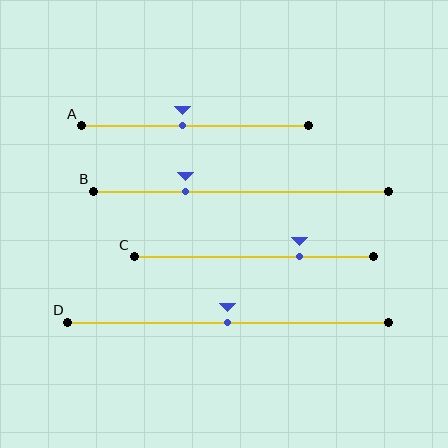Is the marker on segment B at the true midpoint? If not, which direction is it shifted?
No, the marker on segment B is shifted to the left by about 19% of the segment length.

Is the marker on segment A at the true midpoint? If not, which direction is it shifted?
No, the marker on segment A is shifted to the left by about 5% of the segment length.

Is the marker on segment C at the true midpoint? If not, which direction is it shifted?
No, the marker on segment C is shifted to the right by about 19% of the segment length.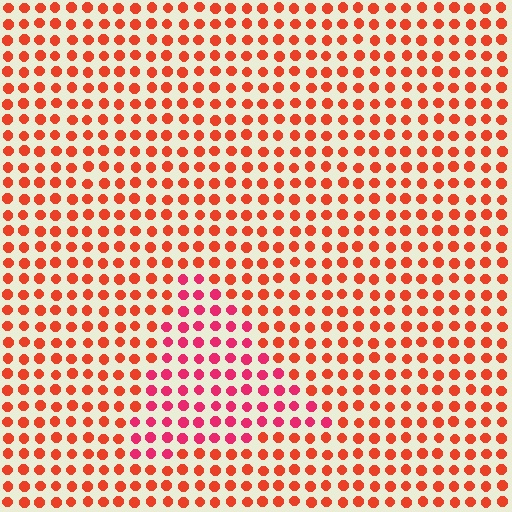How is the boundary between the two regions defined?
The boundary is defined purely by a slight shift in hue (about 29 degrees). Spacing, size, and orientation are identical on both sides.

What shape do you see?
I see a triangle.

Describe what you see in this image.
The image is filled with small red elements in a uniform arrangement. A triangle-shaped region is visible where the elements are tinted to a slightly different hue, forming a subtle color boundary.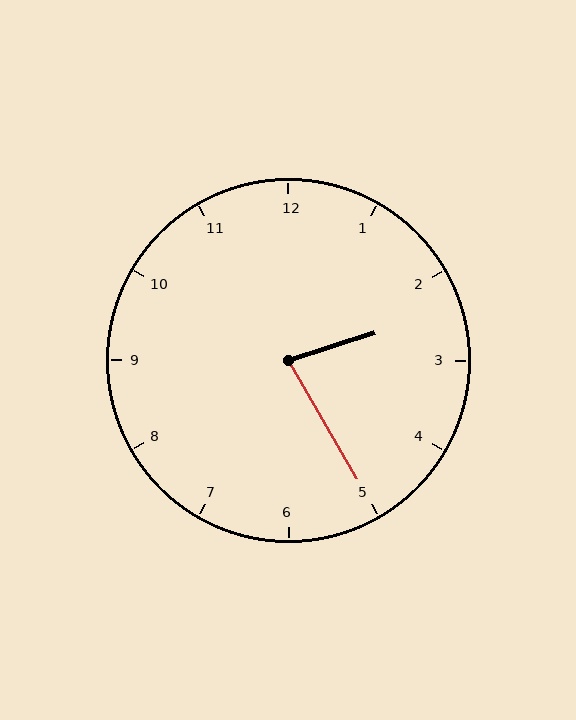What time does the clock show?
2:25.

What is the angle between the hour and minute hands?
Approximately 78 degrees.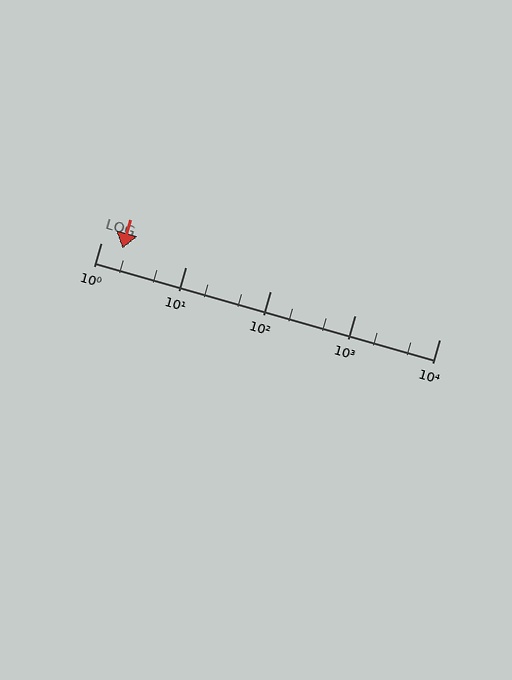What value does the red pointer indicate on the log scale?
The pointer indicates approximately 1.8.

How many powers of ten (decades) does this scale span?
The scale spans 4 decades, from 1 to 10000.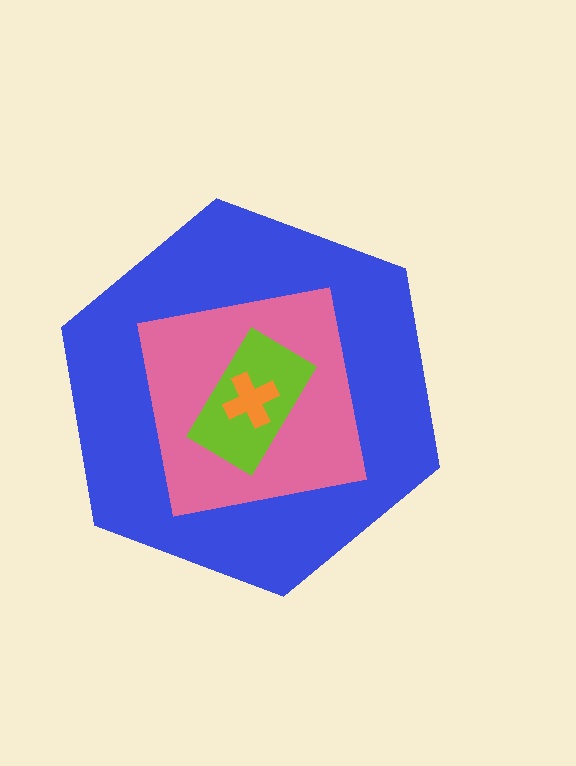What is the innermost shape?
The orange cross.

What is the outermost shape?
The blue hexagon.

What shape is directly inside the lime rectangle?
The orange cross.